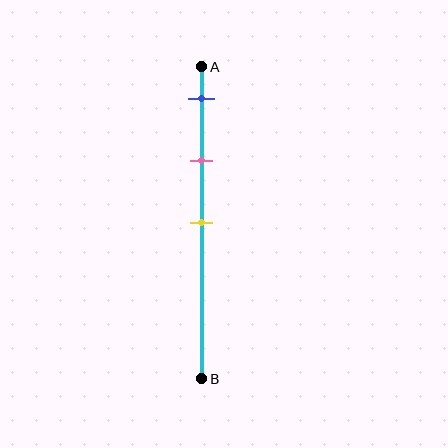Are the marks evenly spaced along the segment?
Yes, the marks are approximately evenly spaced.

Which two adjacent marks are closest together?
The blue and pink marks are the closest adjacent pair.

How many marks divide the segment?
There are 3 marks dividing the segment.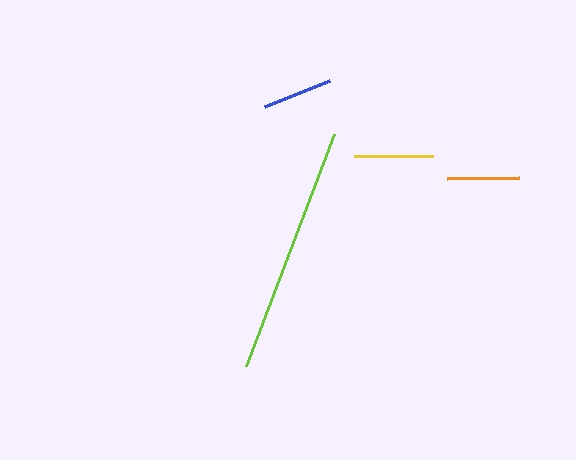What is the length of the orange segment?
The orange segment is approximately 72 pixels long.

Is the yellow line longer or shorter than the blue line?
The yellow line is longer than the blue line.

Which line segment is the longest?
The lime line is the longest at approximately 249 pixels.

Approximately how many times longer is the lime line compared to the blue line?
The lime line is approximately 3.6 times the length of the blue line.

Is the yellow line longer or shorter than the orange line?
The yellow line is longer than the orange line.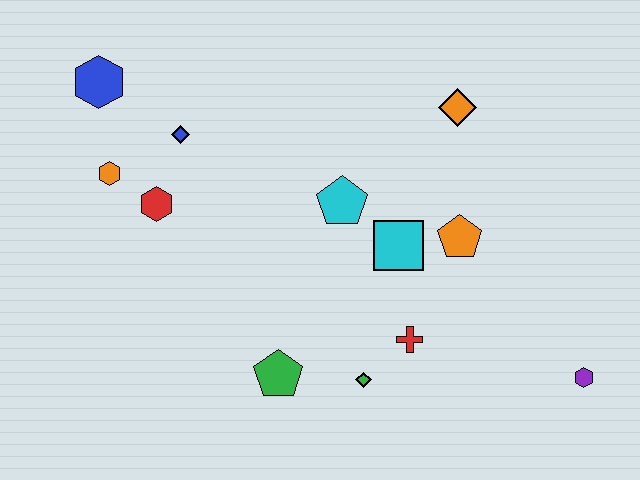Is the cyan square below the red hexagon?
Yes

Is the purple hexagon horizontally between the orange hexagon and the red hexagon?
No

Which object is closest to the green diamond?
The red cross is closest to the green diamond.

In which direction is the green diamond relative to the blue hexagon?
The green diamond is below the blue hexagon.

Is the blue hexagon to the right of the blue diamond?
No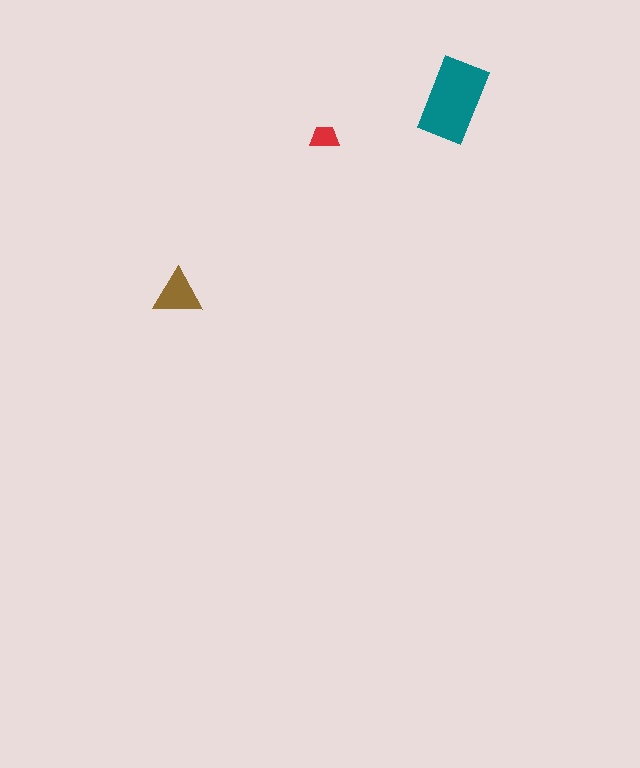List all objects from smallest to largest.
The red trapezoid, the brown triangle, the teal rectangle.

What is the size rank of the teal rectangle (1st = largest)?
1st.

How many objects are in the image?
There are 3 objects in the image.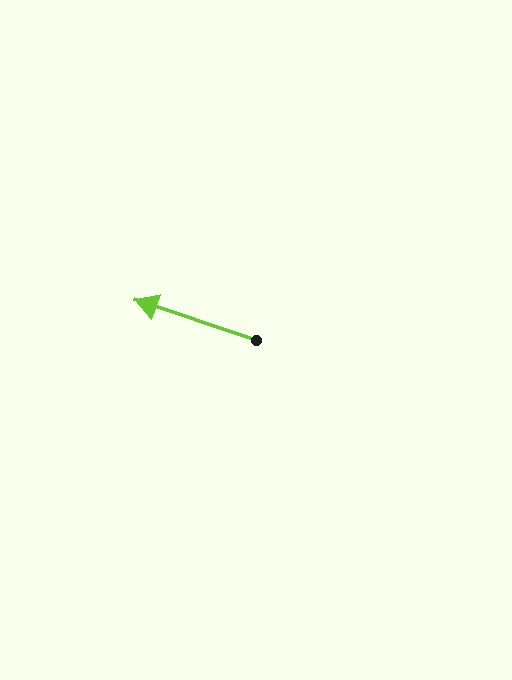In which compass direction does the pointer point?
West.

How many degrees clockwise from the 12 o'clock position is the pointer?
Approximately 288 degrees.